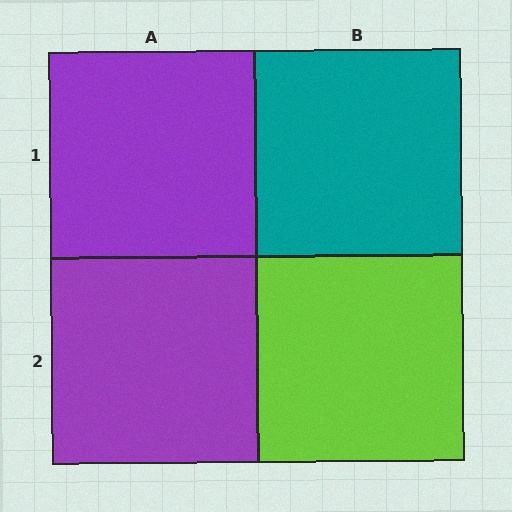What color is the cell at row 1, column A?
Purple.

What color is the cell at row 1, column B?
Teal.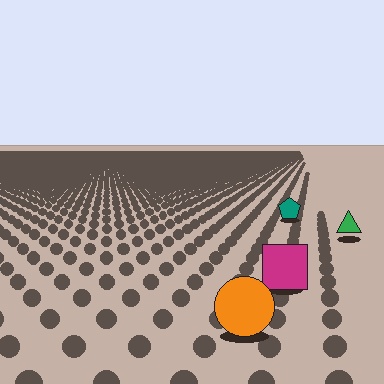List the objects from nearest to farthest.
From nearest to farthest: the orange circle, the magenta square, the green triangle, the teal pentagon.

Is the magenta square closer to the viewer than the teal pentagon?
Yes. The magenta square is closer — you can tell from the texture gradient: the ground texture is coarser near it.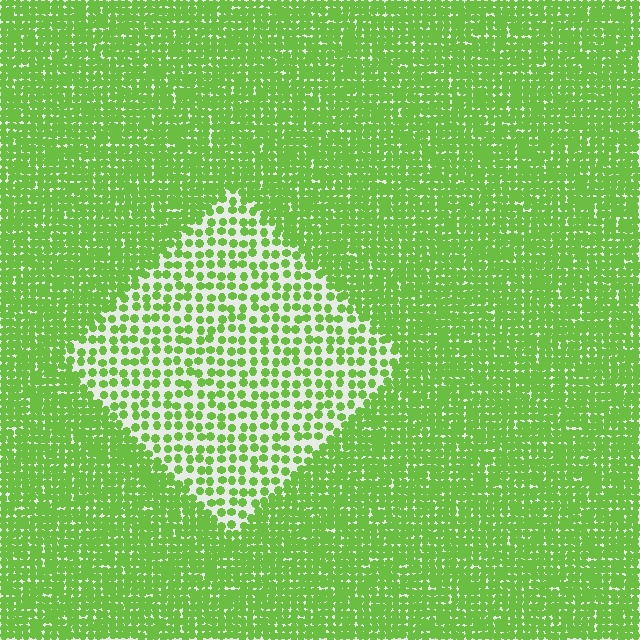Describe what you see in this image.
The image contains small lime elements arranged at two different densities. A diamond-shaped region is visible where the elements are less densely packed than the surrounding area.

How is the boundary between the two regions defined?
The boundary is defined by a change in element density (approximately 2.2x ratio). All elements are the same color, size, and shape.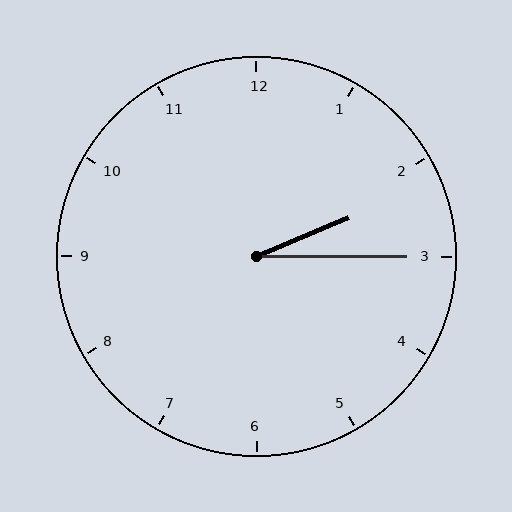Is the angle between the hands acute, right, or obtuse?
It is acute.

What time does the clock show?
2:15.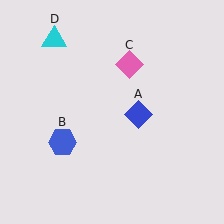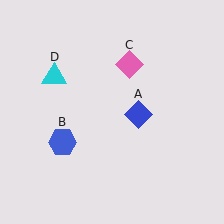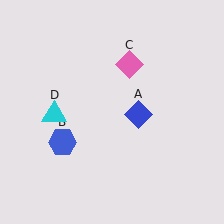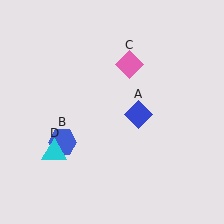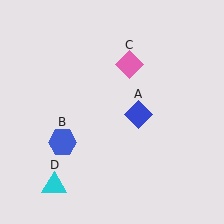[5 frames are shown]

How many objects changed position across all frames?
1 object changed position: cyan triangle (object D).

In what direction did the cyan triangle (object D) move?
The cyan triangle (object D) moved down.